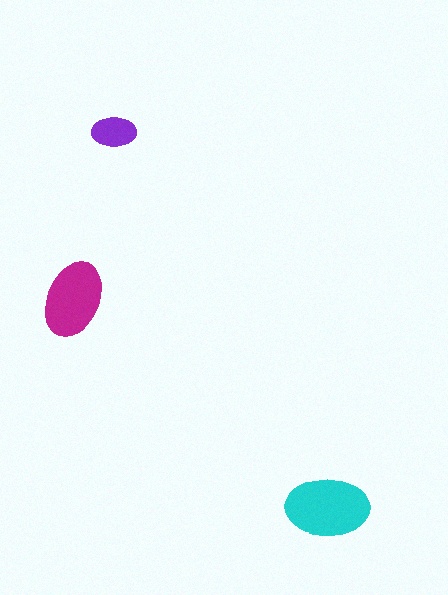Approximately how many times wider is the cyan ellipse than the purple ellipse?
About 2 times wider.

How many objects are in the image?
There are 3 objects in the image.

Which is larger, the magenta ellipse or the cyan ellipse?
The cyan one.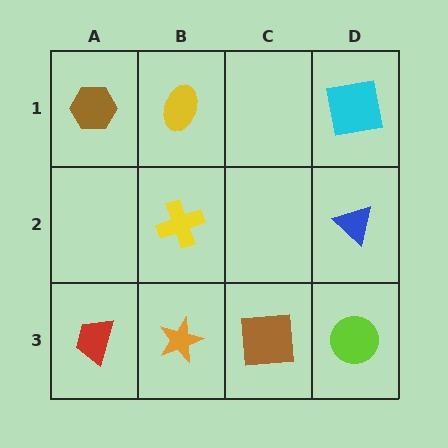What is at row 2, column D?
A blue triangle.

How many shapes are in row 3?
4 shapes.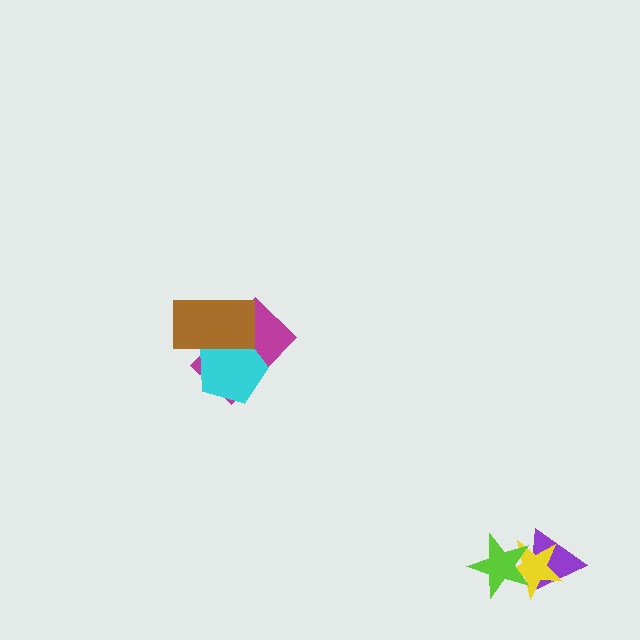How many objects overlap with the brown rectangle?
2 objects overlap with the brown rectangle.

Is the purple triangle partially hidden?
Yes, it is partially covered by another shape.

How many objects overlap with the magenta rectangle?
2 objects overlap with the magenta rectangle.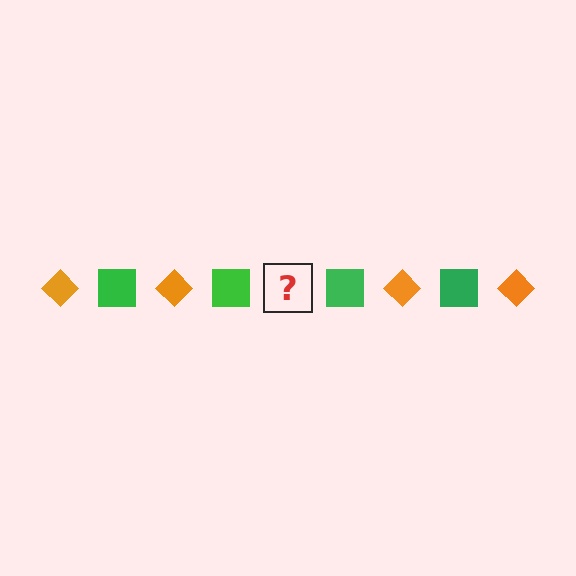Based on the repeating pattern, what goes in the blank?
The blank should be an orange diamond.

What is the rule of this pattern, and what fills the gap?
The rule is that the pattern alternates between orange diamond and green square. The gap should be filled with an orange diamond.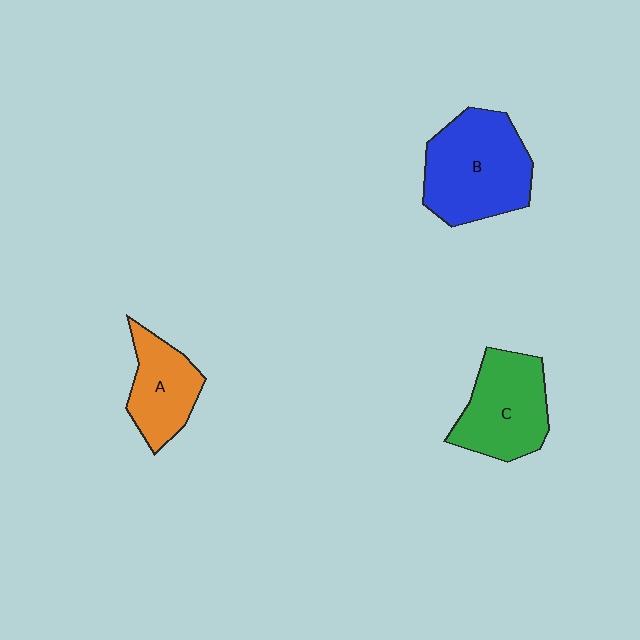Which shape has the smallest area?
Shape A (orange).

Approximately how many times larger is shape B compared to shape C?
Approximately 1.2 times.